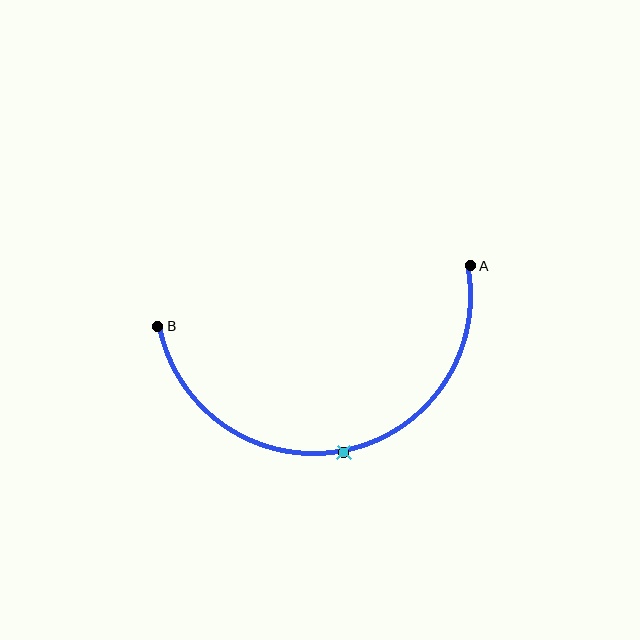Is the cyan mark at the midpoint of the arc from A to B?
Yes. The cyan mark lies on the arc at equal arc-length from both A and B — it is the arc midpoint.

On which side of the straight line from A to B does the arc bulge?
The arc bulges below the straight line connecting A and B.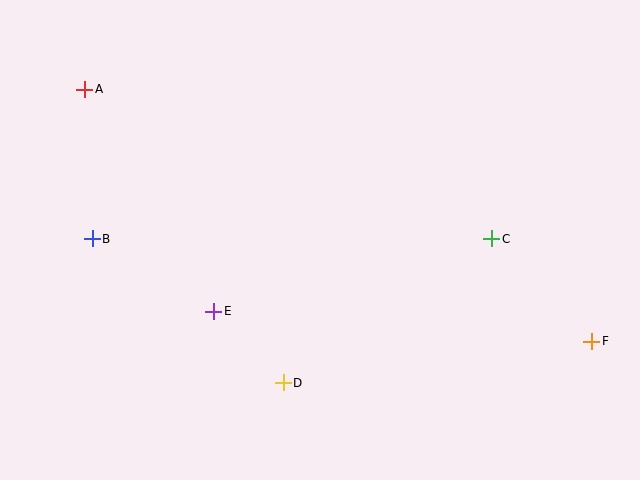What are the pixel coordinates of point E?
Point E is at (214, 311).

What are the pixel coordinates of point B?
Point B is at (92, 239).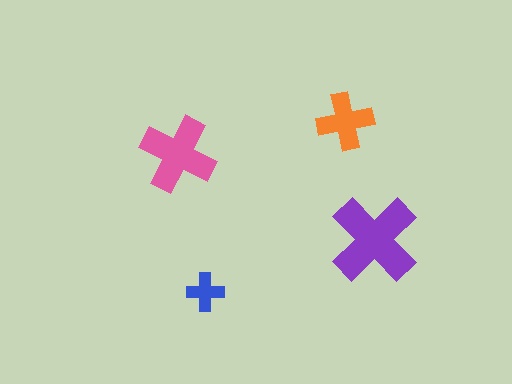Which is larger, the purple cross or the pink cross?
The purple one.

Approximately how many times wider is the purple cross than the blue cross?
About 2.5 times wider.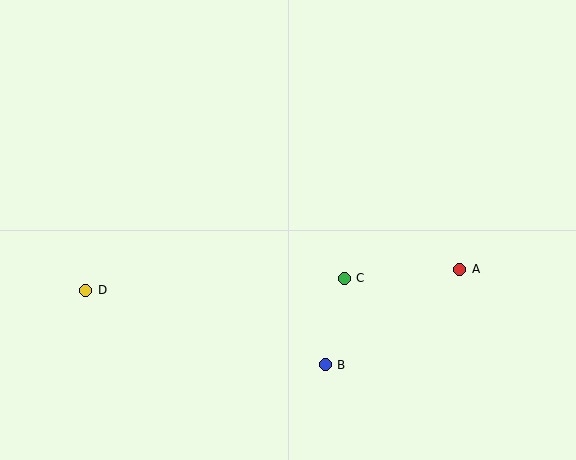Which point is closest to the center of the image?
Point C at (344, 278) is closest to the center.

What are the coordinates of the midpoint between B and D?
The midpoint between B and D is at (205, 328).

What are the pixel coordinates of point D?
Point D is at (86, 290).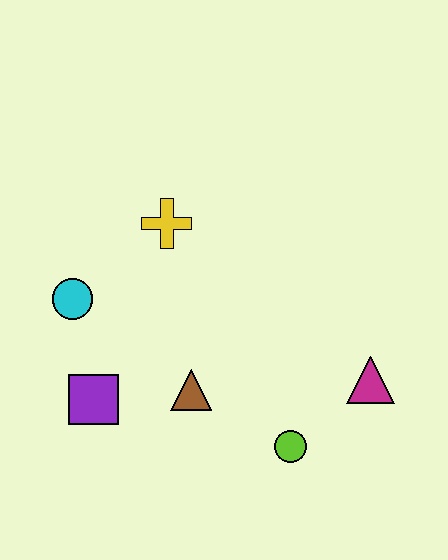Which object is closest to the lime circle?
The magenta triangle is closest to the lime circle.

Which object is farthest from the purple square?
The magenta triangle is farthest from the purple square.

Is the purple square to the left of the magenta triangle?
Yes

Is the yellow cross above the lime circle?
Yes